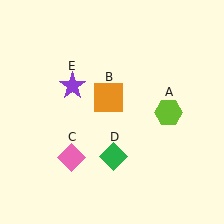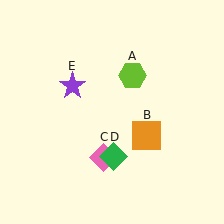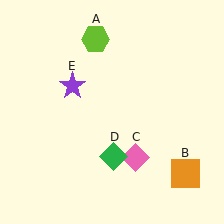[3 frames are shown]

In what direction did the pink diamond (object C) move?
The pink diamond (object C) moved right.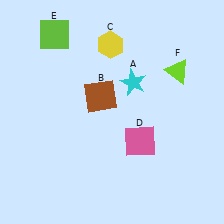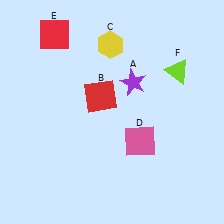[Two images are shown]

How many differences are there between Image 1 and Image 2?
There are 3 differences between the two images.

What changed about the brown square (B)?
In Image 1, B is brown. In Image 2, it changed to red.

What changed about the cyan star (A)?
In Image 1, A is cyan. In Image 2, it changed to purple.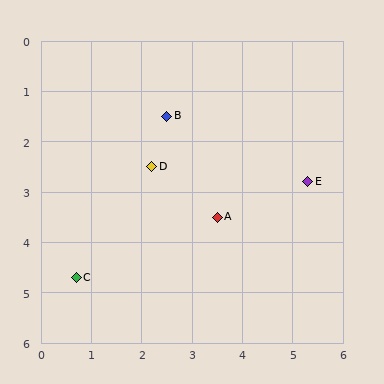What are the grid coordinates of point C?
Point C is at approximately (0.7, 4.7).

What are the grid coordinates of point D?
Point D is at approximately (2.2, 2.5).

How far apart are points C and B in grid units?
Points C and B are about 3.7 grid units apart.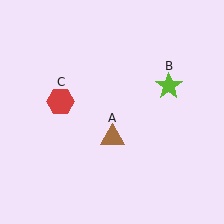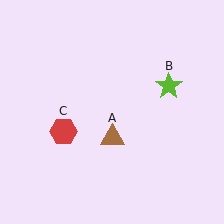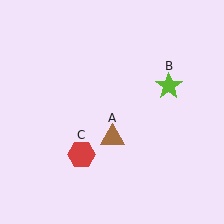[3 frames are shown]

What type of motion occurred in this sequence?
The red hexagon (object C) rotated counterclockwise around the center of the scene.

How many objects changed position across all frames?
1 object changed position: red hexagon (object C).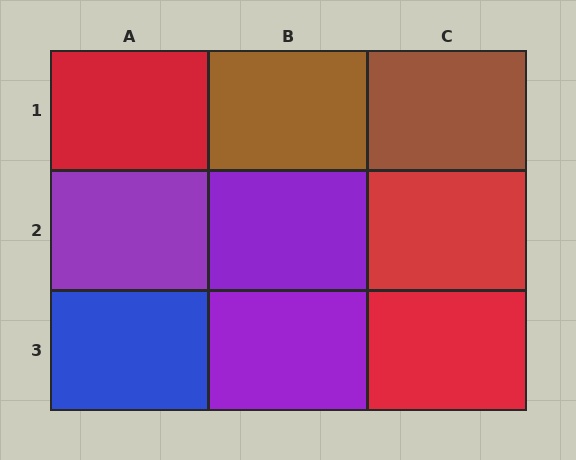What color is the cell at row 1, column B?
Brown.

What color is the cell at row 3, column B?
Purple.